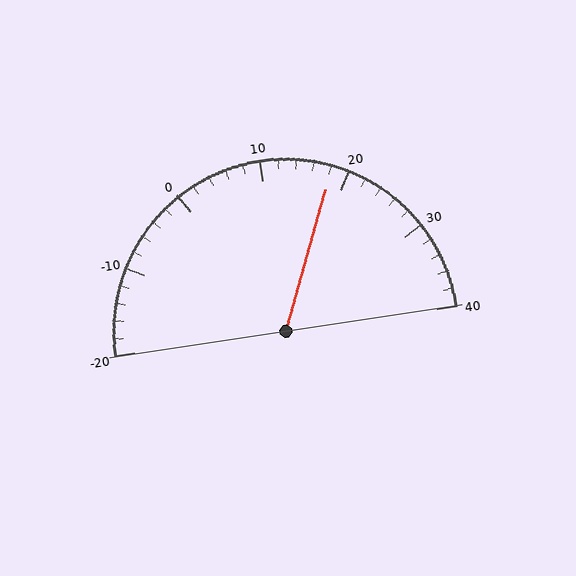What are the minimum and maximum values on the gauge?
The gauge ranges from -20 to 40.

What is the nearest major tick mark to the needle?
The nearest major tick mark is 20.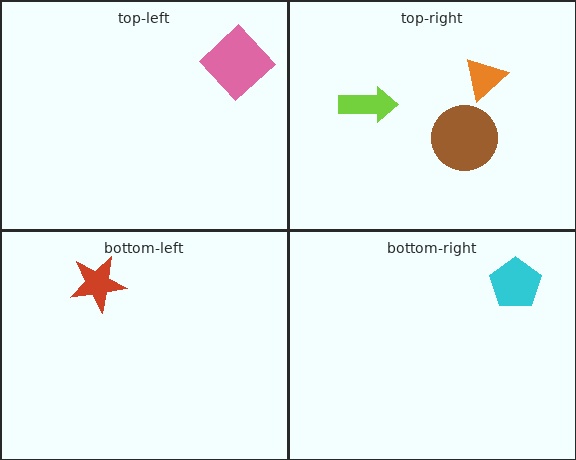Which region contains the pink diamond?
The top-left region.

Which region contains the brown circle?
The top-right region.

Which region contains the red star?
The bottom-left region.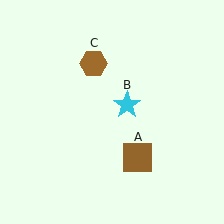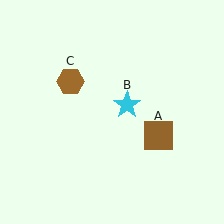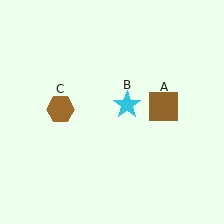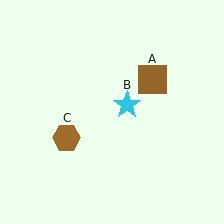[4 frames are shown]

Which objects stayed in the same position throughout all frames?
Cyan star (object B) remained stationary.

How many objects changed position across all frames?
2 objects changed position: brown square (object A), brown hexagon (object C).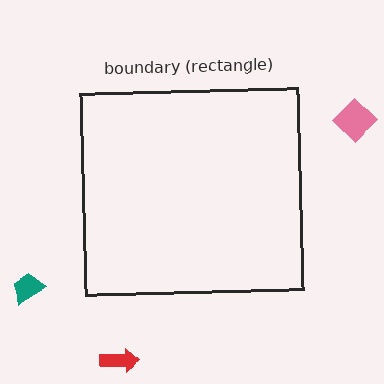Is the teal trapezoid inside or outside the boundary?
Outside.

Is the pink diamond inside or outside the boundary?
Outside.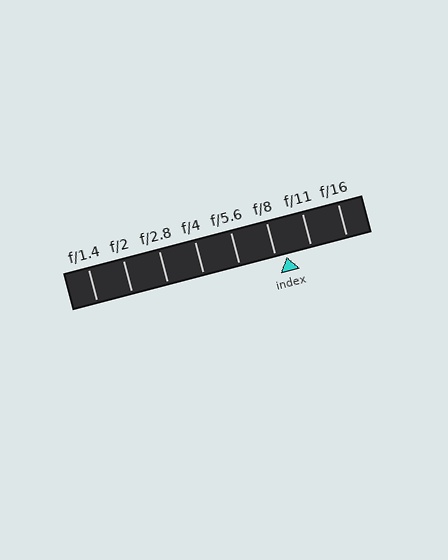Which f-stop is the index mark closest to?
The index mark is closest to f/8.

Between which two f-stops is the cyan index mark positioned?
The index mark is between f/8 and f/11.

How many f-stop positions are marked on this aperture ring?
There are 8 f-stop positions marked.